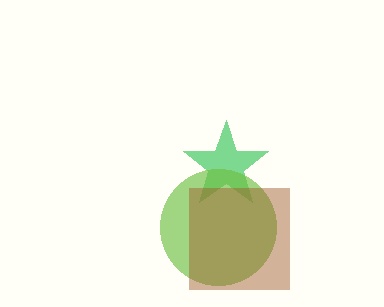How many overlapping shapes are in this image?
There are 3 overlapping shapes in the image.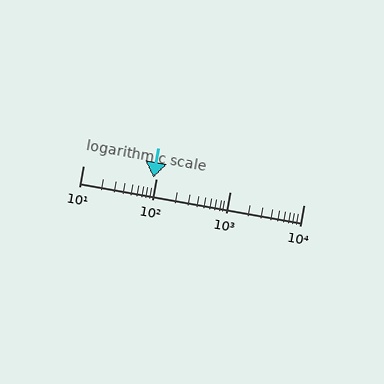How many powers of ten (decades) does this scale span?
The scale spans 3 decades, from 10 to 10000.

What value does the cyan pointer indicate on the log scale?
The pointer indicates approximately 91.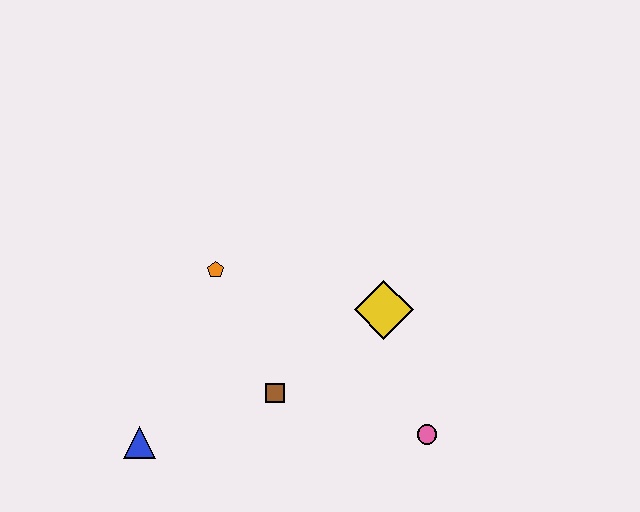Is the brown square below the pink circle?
No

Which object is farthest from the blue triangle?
The pink circle is farthest from the blue triangle.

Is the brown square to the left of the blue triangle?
No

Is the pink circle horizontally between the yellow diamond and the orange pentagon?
No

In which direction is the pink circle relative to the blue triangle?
The pink circle is to the right of the blue triangle.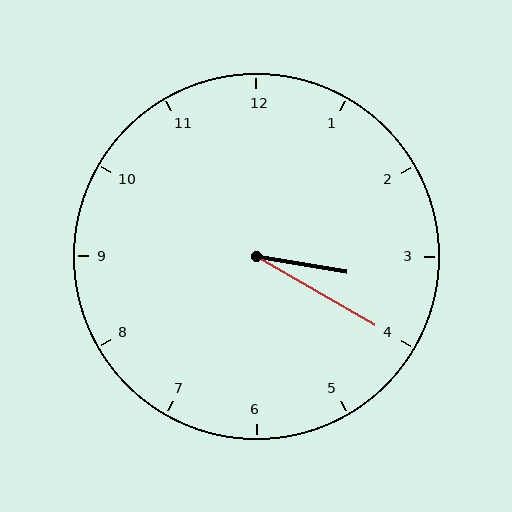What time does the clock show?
3:20.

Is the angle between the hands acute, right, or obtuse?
It is acute.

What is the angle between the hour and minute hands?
Approximately 20 degrees.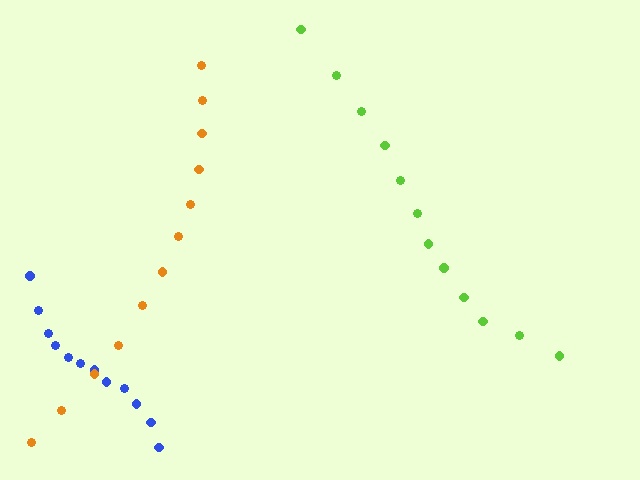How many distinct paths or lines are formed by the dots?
There are 3 distinct paths.